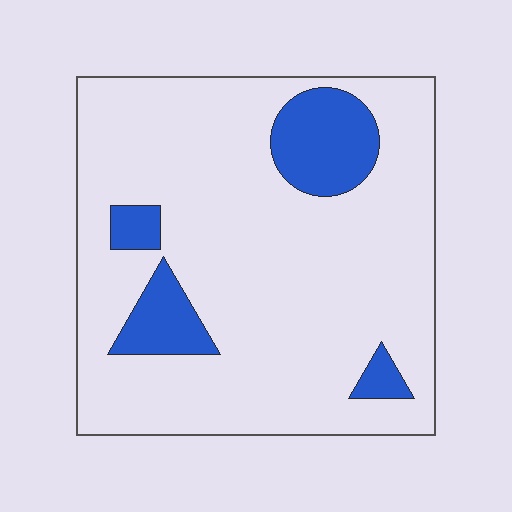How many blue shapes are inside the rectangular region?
4.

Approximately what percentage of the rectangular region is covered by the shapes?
Approximately 15%.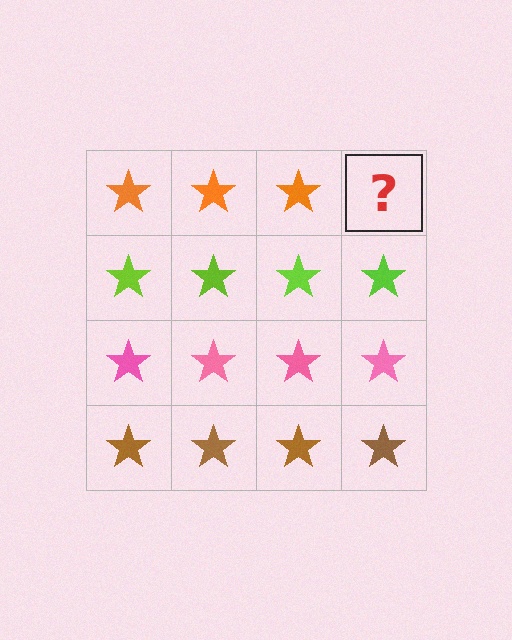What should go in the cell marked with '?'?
The missing cell should contain an orange star.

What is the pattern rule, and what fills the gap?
The rule is that each row has a consistent color. The gap should be filled with an orange star.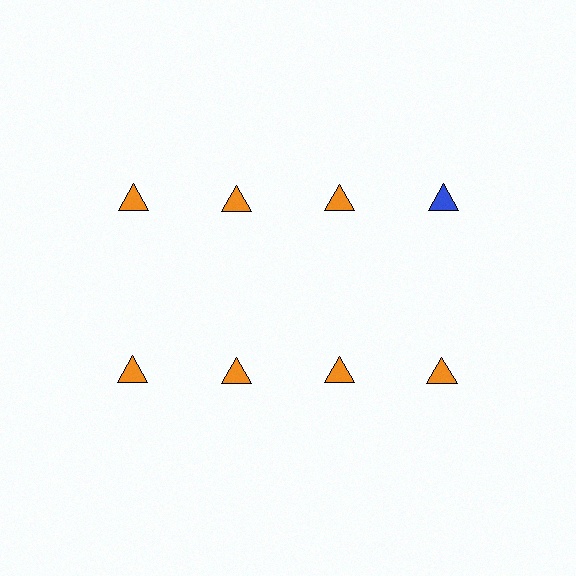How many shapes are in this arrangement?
There are 8 shapes arranged in a grid pattern.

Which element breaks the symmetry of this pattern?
The blue triangle in the top row, second from right column breaks the symmetry. All other shapes are orange triangles.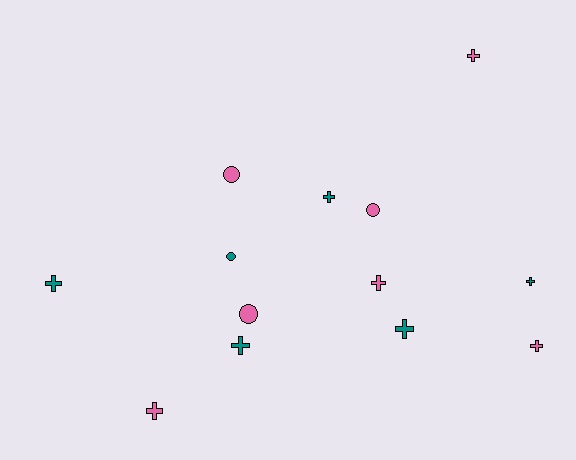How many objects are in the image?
There are 13 objects.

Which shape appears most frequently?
Cross, with 9 objects.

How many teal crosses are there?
There are 5 teal crosses.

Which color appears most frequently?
Pink, with 7 objects.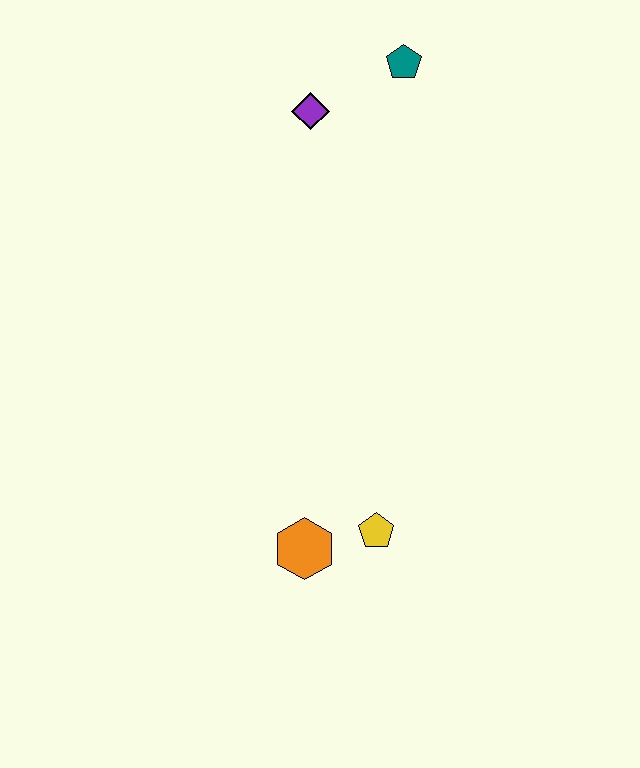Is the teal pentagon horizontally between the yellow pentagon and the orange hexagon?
No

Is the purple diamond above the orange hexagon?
Yes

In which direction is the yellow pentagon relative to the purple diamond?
The yellow pentagon is below the purple diamond.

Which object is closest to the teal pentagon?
The purple diamond is closest to the teal pentagon.